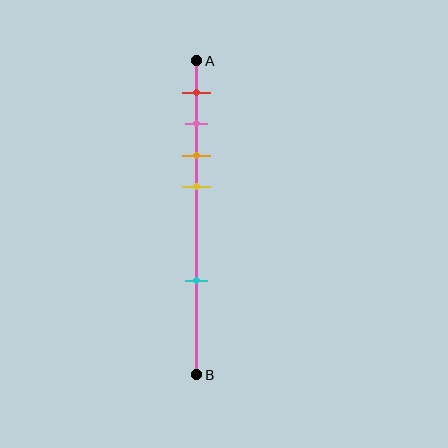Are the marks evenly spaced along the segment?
No, the marks are not evenly spaced.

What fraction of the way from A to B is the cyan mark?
The cyan mark is approximately 70% (0.7) of the way from A to B.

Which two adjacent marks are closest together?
The pink and orange marks are the closest adjacent pair.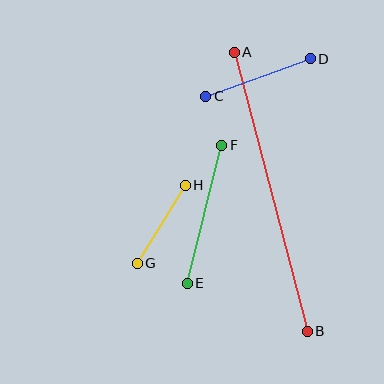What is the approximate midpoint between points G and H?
The midpoint is at approximately (161, 224) pixels.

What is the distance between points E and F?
The distance is approximately 142 pixels.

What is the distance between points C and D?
The distance is approximately 111 pixels.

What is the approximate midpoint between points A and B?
The midpoint is at approximately (271, 192) pixels.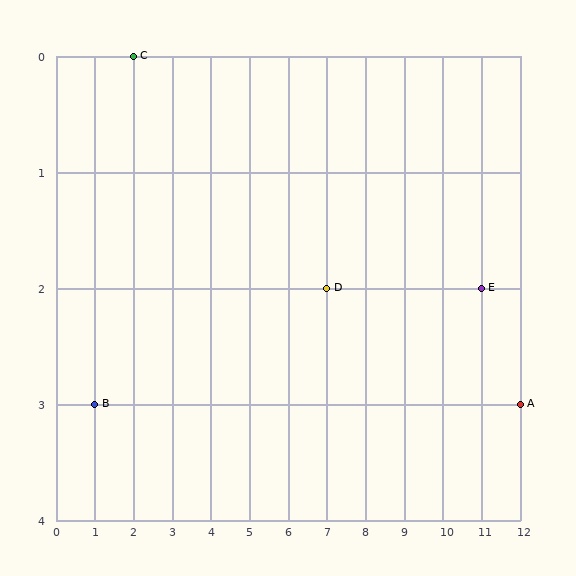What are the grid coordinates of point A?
Point A is at grid coordinates (12, 3).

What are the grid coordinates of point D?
Point D is at grid coordinates (7, 2).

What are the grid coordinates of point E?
Point E is at grid coordinates (11, 2).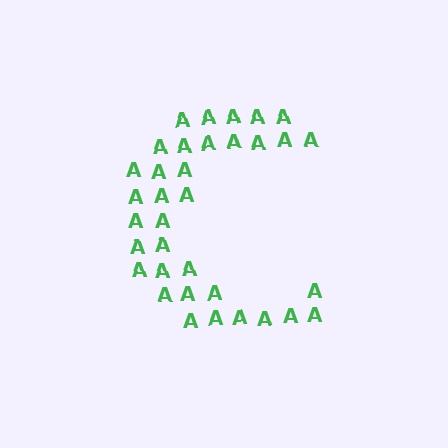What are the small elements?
The small elements are letter A's.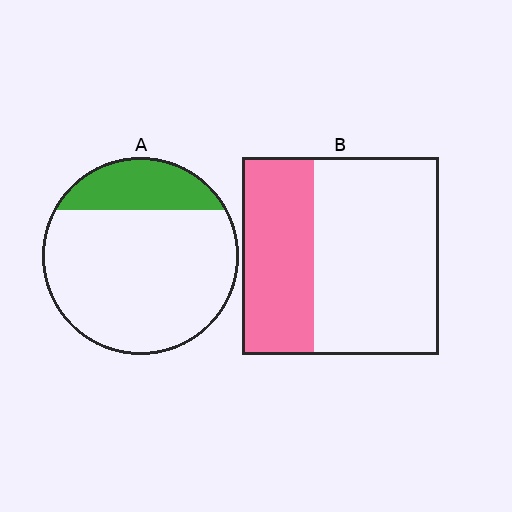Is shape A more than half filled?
No.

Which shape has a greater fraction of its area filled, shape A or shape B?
Shape B.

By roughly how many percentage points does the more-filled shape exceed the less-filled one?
By roughly 15 percentage points (B over A).